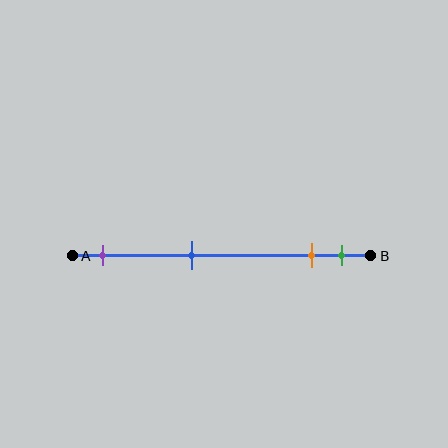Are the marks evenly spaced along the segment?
No, the marks are not evenly spaced.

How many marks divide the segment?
There are 4 marks dividing the segment.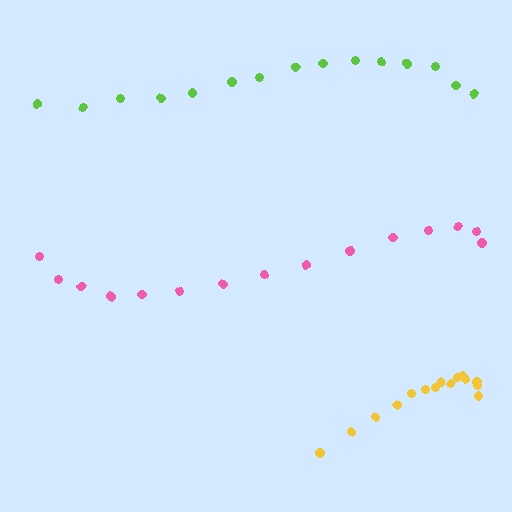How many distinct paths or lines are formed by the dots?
There are 3 distinct paths.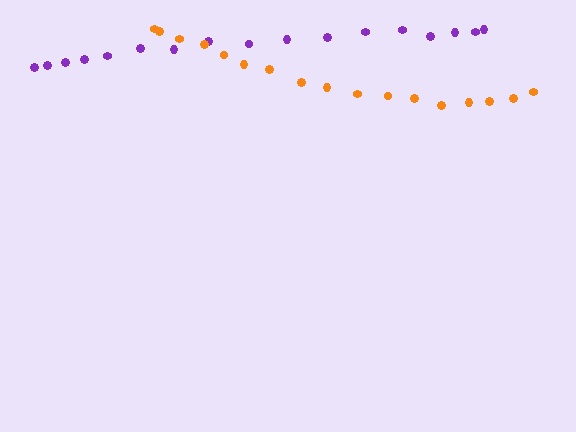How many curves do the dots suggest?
There are 2 distinct paths.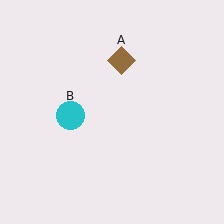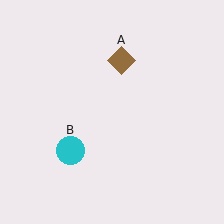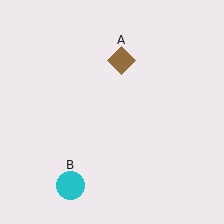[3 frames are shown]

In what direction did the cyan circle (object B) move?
The cyan circle (object B) moved down.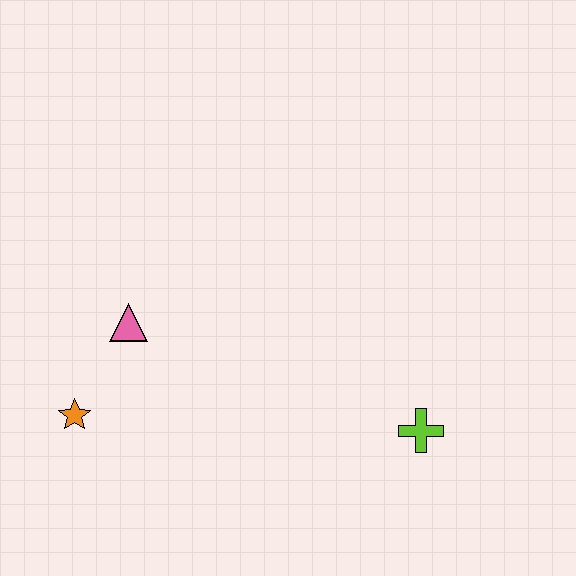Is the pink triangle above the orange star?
Yes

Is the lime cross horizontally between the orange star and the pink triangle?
No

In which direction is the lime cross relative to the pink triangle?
The lime cross is to the right of the pink triangle.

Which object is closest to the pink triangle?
The orange star is closest to the pink triangle.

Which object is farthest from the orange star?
The lime cross is farthest from the orange star.